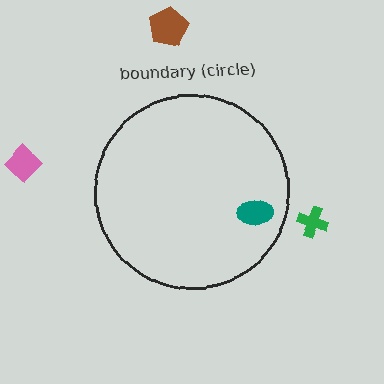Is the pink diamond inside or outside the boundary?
Outside.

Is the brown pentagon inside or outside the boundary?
Outside.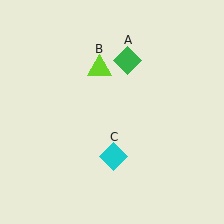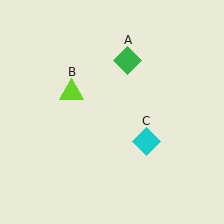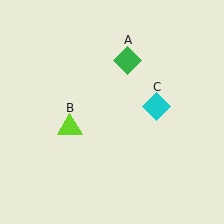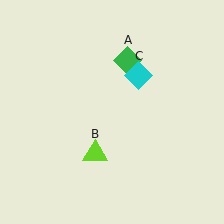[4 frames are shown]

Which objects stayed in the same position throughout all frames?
Green diamond (object A) remained stationary.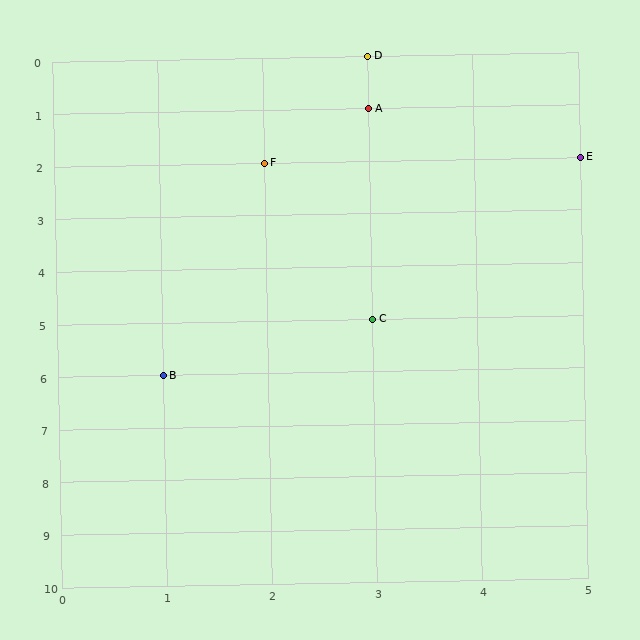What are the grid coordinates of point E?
Point E is at grid coordinates (5, 2).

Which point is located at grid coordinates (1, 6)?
Point B is at (1, 6).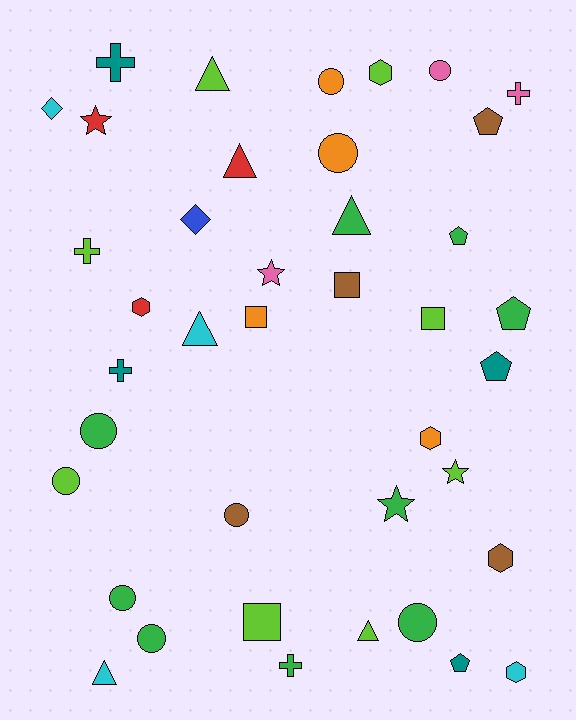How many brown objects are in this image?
There are 4 brown objects.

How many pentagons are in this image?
There are 5 pentagons.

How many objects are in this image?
There are 40 objects.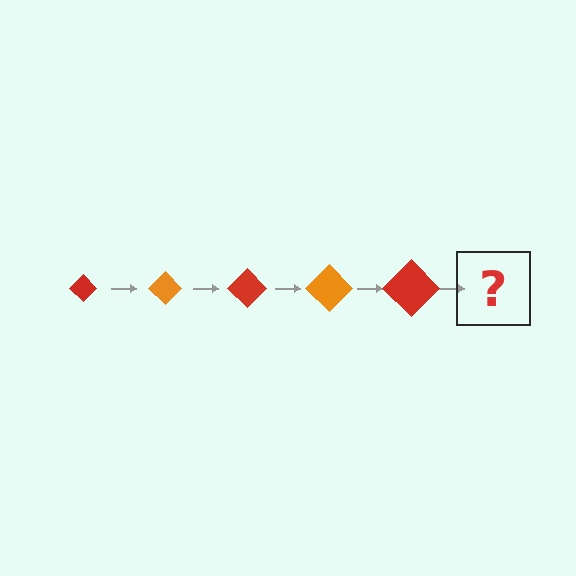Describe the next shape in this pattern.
It should be an orange diamond, larger than the previous one.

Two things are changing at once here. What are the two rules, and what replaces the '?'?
The two rules are that the diamond grows larger each step and the color cycles through red and orange. The '?' should be an orange diamond, larger than the previous one.